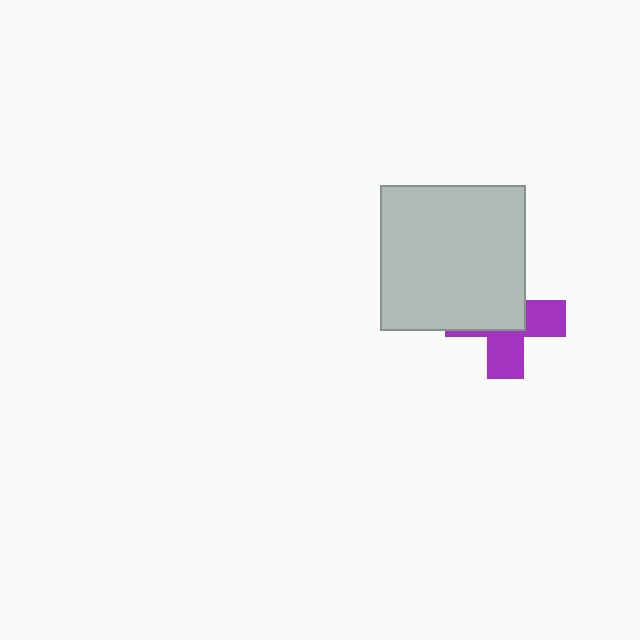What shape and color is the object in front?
The object in front is a light gray square.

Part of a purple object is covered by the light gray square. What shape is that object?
It is a cross.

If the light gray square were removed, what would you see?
You would see the complete purple cross.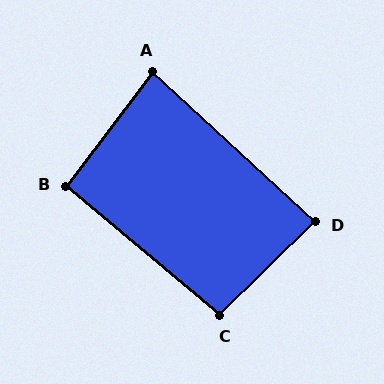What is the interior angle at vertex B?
Approximately 93 degrees (approximately right).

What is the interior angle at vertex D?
Approximately 87 degrees (approximately right).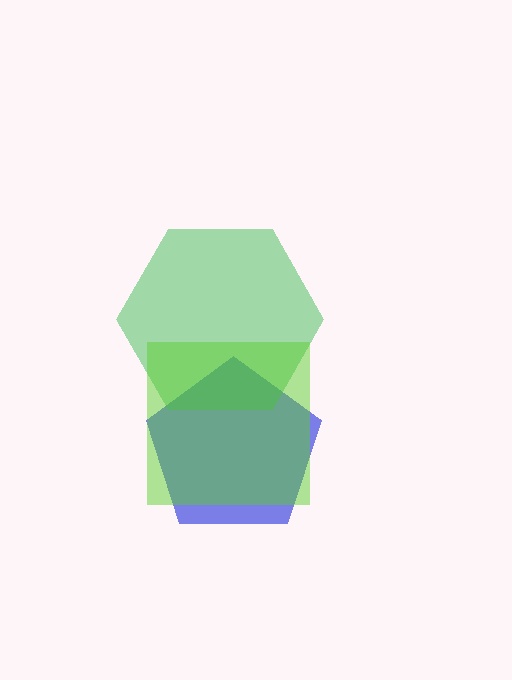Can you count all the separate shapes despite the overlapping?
Yes, there are 3 separate shapes.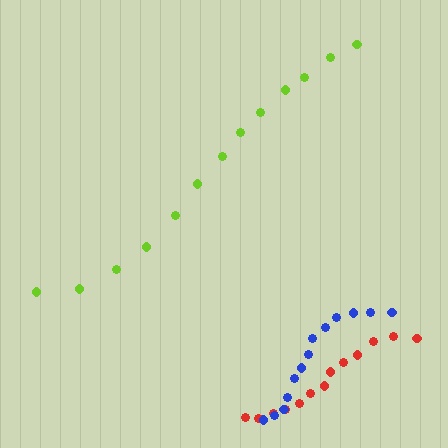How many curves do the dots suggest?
There are 3 distinct paths.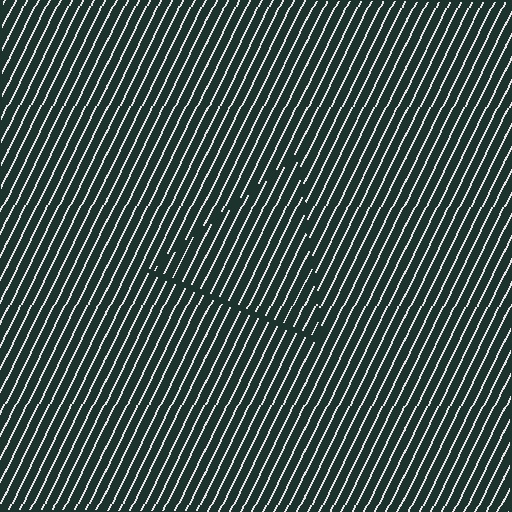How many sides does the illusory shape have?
3 sides — the line-ends trace a triangle.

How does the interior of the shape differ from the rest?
The interior of the shape contains the same grating, shifted by half a period — the contour is defined by the phase discontinuity where line-ends from the inner and outer gratings abut.